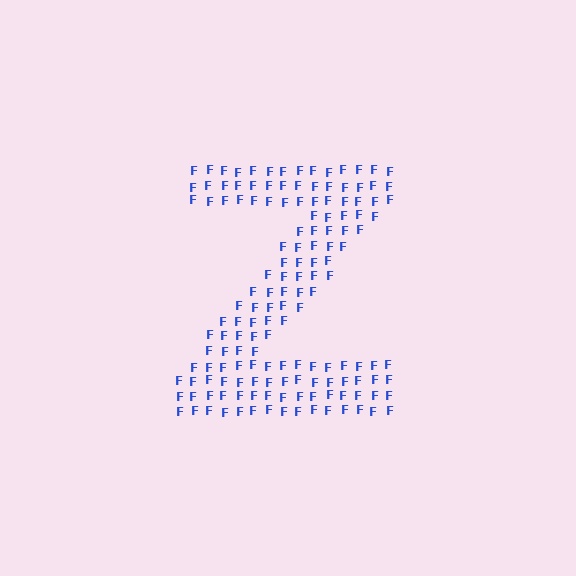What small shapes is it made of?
It is made of small letter F's.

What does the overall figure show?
The overall figure shows the letter Z.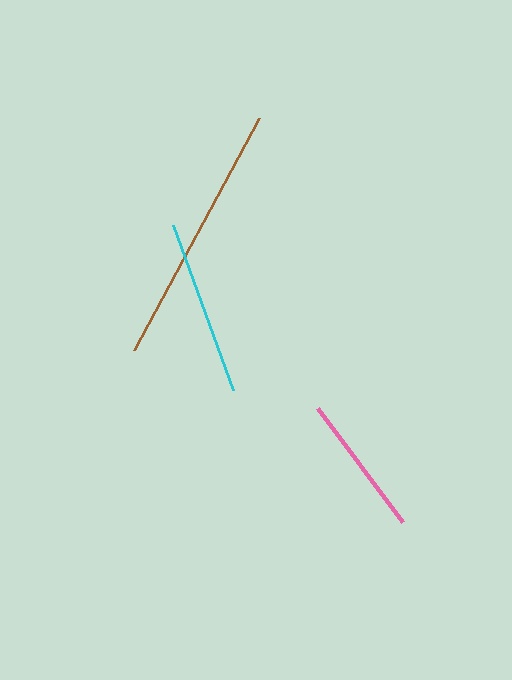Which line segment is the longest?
The brown line is the longest at approximately 263 pixels.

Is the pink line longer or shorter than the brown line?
The brown line is longer than the pink line.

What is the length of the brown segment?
The brown segment is approximately 263 pixels long.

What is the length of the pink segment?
The pink segment is approximately 142 pixels long.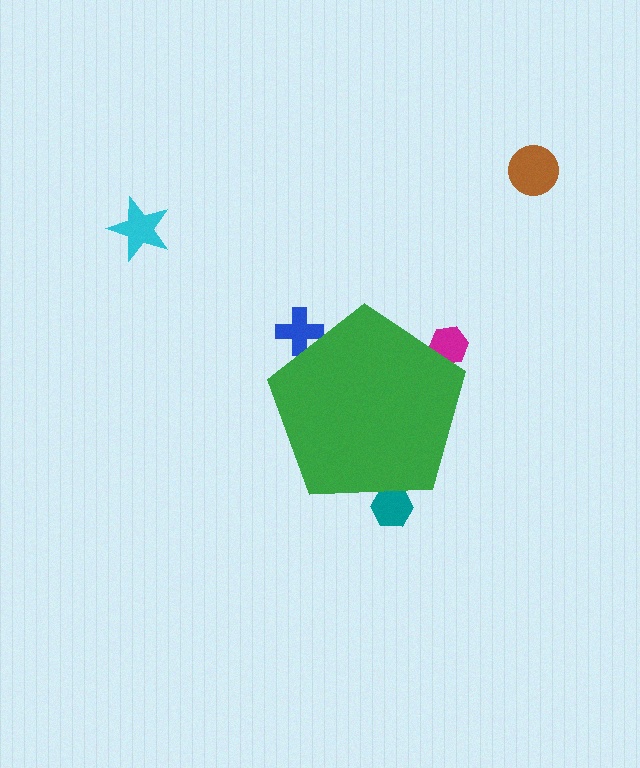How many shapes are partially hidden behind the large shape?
3 shapes are partially hidden.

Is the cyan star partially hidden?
No, the cyan star is fully visible.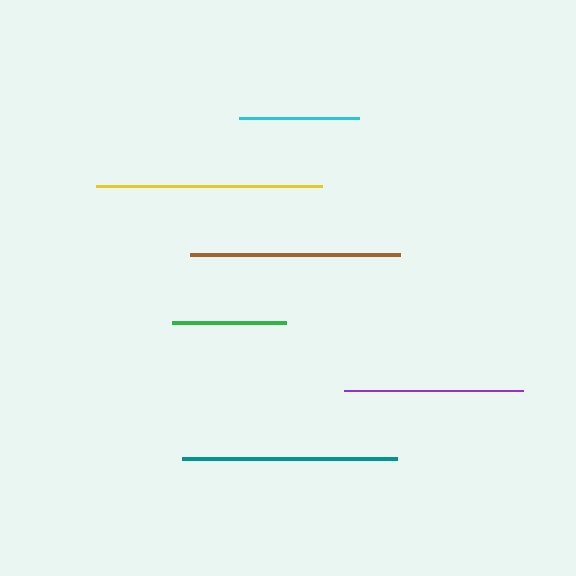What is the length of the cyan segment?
The cyan segment is approximately 120 pixels long.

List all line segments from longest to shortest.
From longest to shortest: yellow, teal, brown, purple, cyan, green.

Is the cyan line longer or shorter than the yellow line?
The yellow line is longer than the cyan line.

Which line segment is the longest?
The yellow line is the longest at approximately 226 pixels.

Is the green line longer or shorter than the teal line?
The teal line is longer than the green line.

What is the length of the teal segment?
The teal segment is approximately 215 pixels long.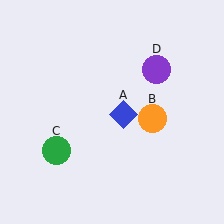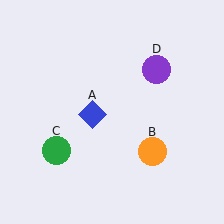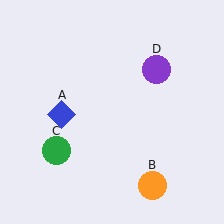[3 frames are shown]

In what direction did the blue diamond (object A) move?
The blue diamond (object A) moved left.